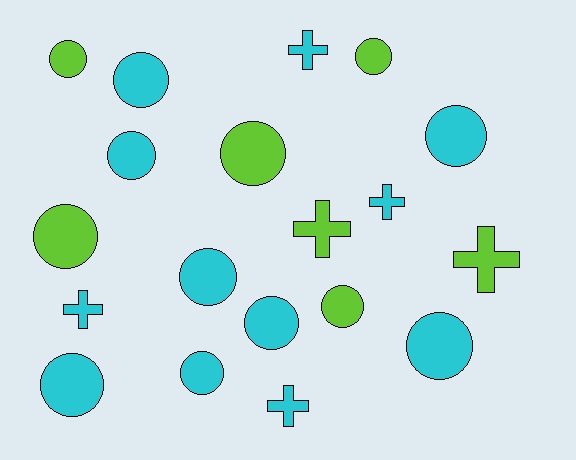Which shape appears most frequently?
Circle, with 13 objects.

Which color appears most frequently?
Cyan, with 12 objects.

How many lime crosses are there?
There are 2 lime crosses.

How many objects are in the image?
There are 19 objects.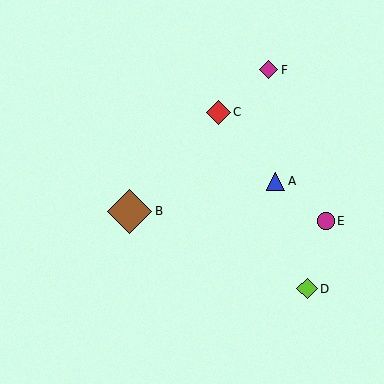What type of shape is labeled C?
Shape C is a red diamond.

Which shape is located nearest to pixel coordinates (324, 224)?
The magenta circle (labeled E) at (326, 221) is nearest to that location.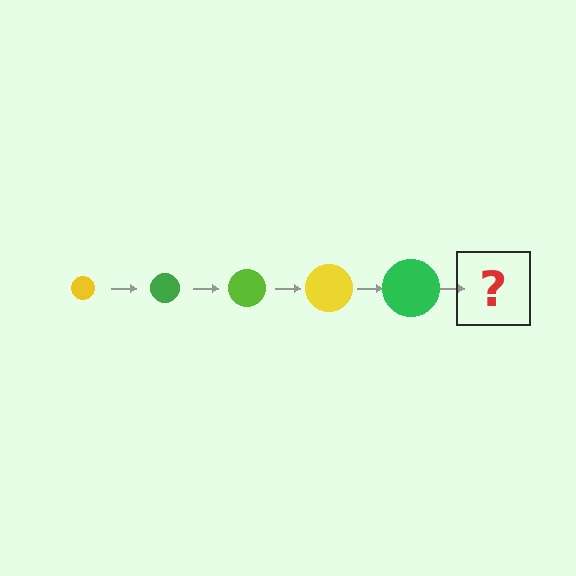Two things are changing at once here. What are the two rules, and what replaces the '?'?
The two rules are that the circle grows larger each step and the color cycles through yellow, green, and lime. The '?' should be a lime circle, larger than the previous one.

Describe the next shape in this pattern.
It should be a lime circle, larger than the previous one.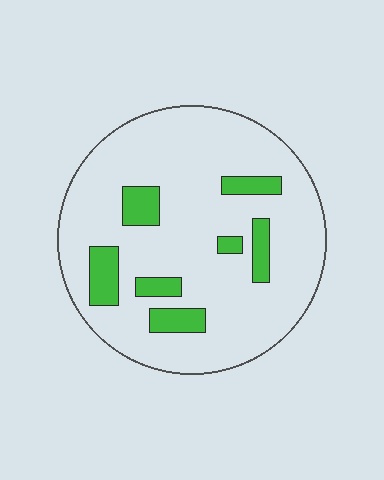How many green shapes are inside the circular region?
7.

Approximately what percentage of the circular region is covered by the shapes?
Approximately 15%.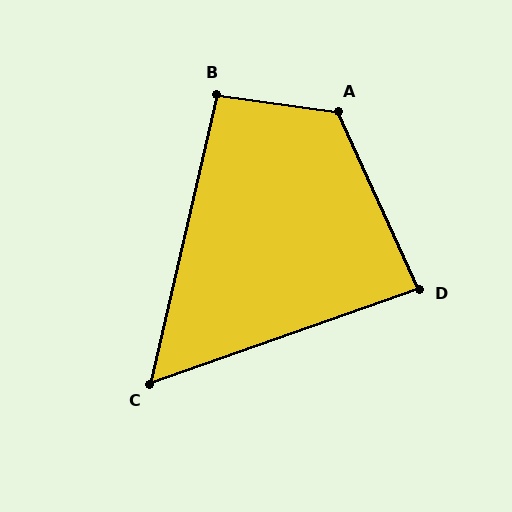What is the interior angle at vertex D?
Approximately 85 degrees (acute).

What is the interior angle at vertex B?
Approximately 95 degrees (obtuse).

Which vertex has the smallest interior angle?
C, at approximately 58 degrees.